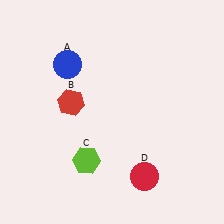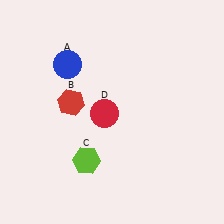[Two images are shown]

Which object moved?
The red circle (D) moved up.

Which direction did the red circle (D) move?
The red circle (D) moved up.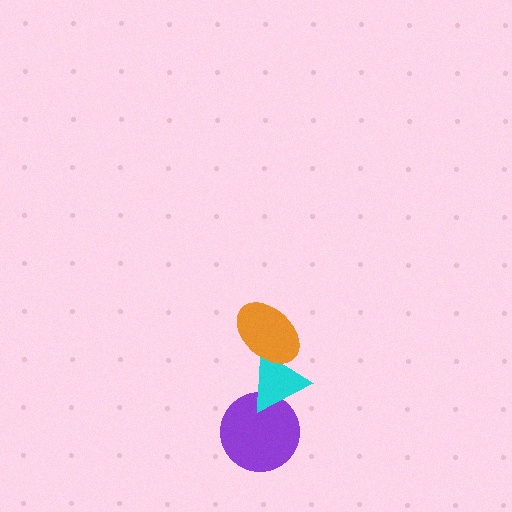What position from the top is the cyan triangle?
The cyan triangle is 2nd from the top.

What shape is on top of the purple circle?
The cyan triangle is on top of the purple circle.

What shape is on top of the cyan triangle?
The orange ellipse is on top of the cyan triangle.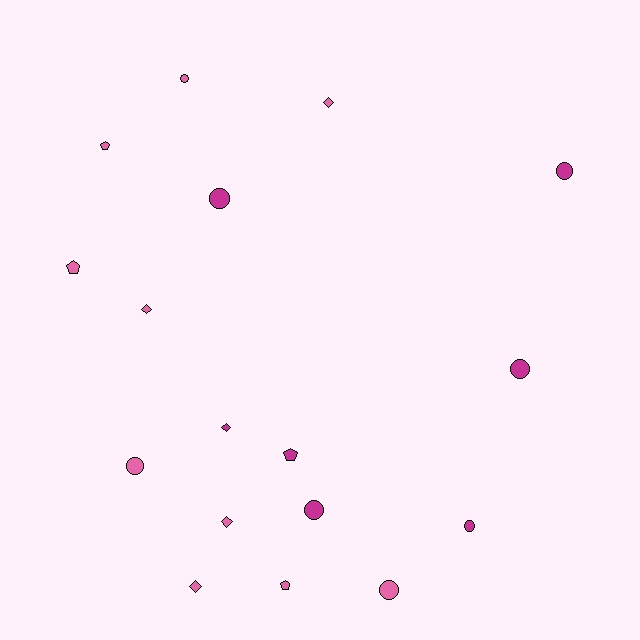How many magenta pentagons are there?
There is 1 magenta pentagon.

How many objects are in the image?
There are 17 objects.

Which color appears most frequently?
Pink, with 10 objects.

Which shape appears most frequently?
Circle, with 8 objects.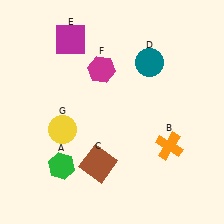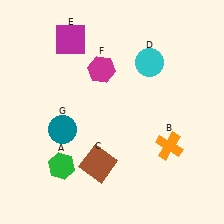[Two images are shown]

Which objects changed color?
D changed from teal to cyan. G changed from yellow to teal.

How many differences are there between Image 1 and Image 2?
There are 2 differences between the two images.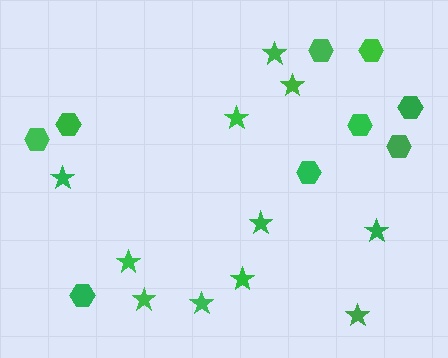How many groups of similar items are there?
There are 2 groups: one group of stars (11) and one group of hexagons (9).